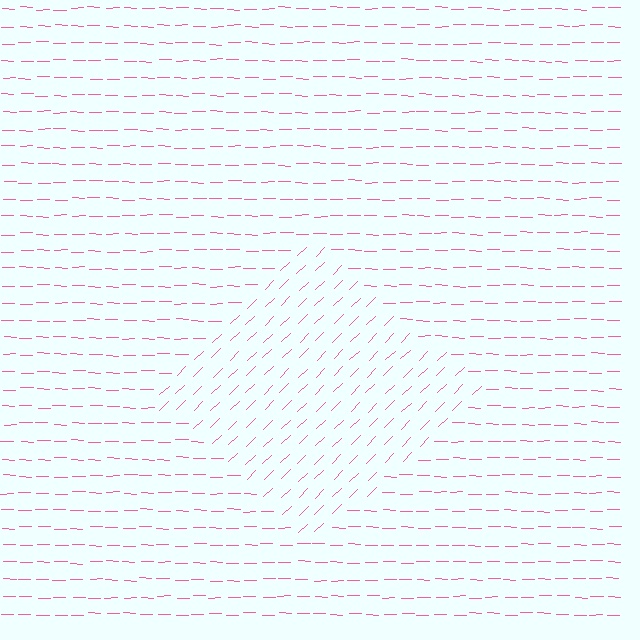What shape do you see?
I see a diamond.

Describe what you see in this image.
The image is filled with small pink line segments. A diamond region in the image has lines oriented differently from the surrounding lines, creating a visible texture boundary.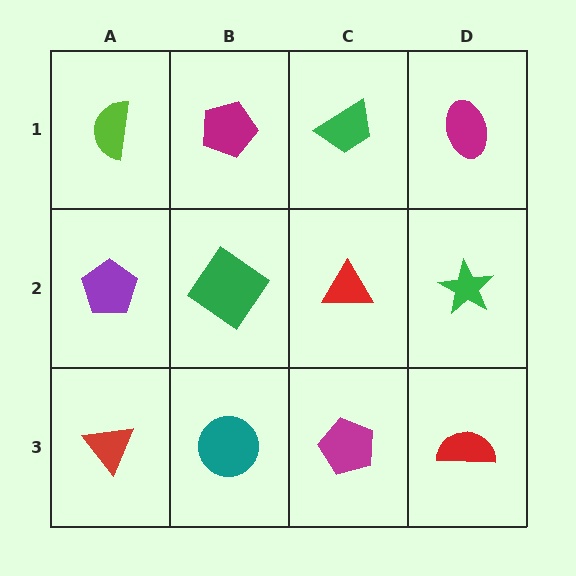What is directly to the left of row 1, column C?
A magenta pentagon.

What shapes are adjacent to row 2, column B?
A magenta pentagon (row 1, column B), a teal circle (row 3, column B), a purple pentagon (row 2, column A), a red triangle (row 2, column C).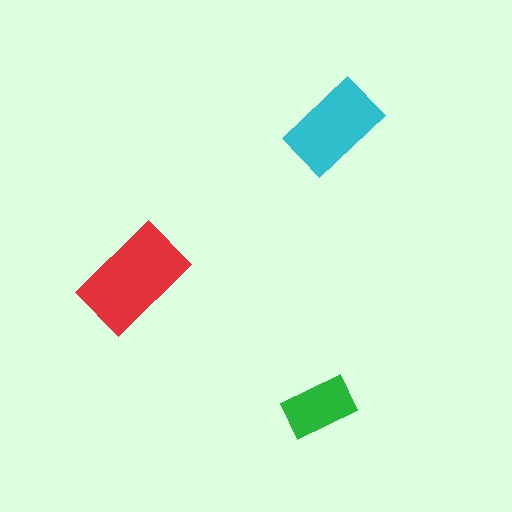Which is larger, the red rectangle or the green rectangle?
The red one.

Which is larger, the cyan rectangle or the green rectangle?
The cyan one.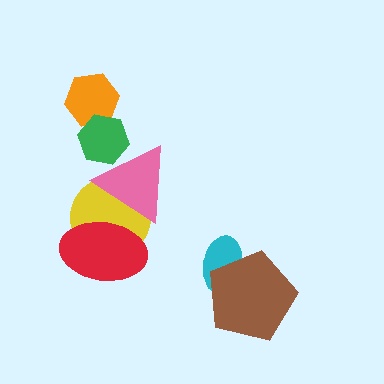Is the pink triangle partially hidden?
Yes, it is partially covered by another shape.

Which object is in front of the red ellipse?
The pink triangle is in front of the red ellipse.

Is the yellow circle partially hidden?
Yes, it is partially covered by another shape.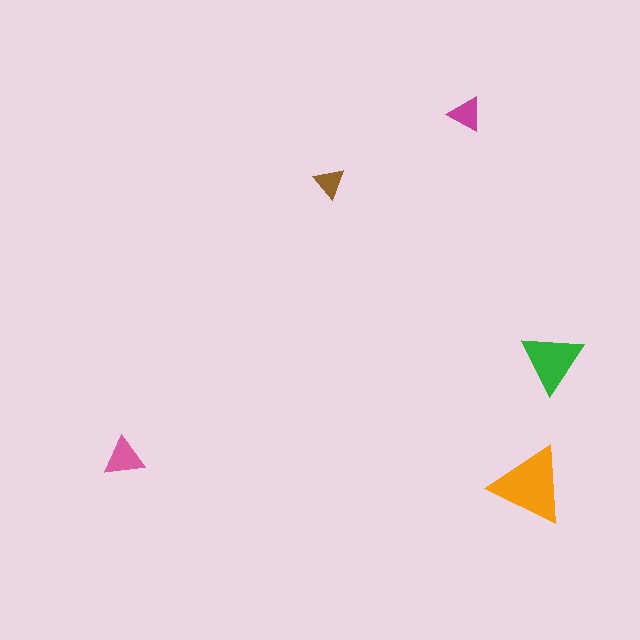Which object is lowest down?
The orange triangle is bottommost.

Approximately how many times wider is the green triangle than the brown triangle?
About 2 times wider.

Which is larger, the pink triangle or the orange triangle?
The orange one.